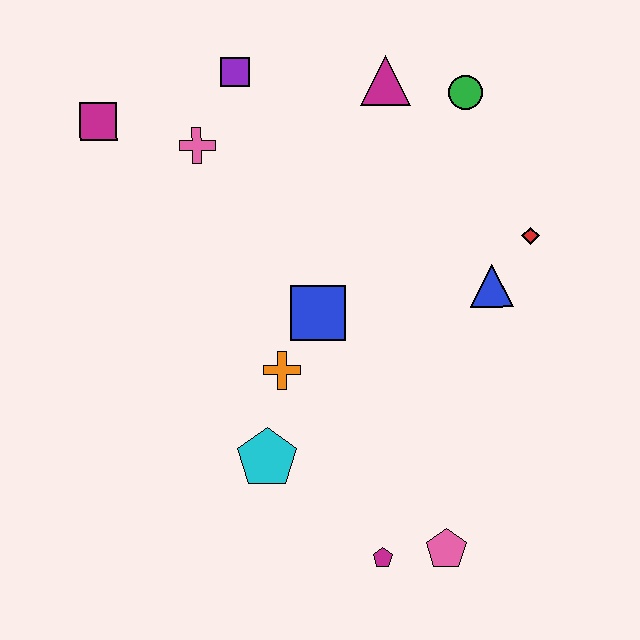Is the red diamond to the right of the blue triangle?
Yes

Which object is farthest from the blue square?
The magenta square is farthest from the blue square.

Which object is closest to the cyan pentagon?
The orange cross is closest to the cyan pentagon.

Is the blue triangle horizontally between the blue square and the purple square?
No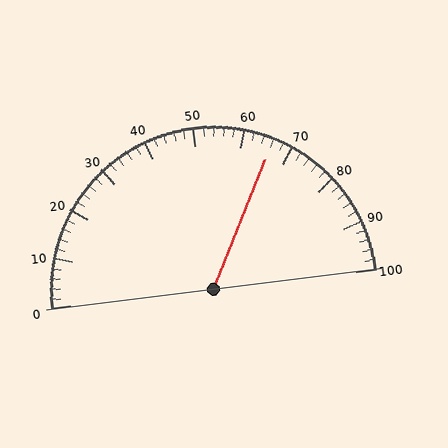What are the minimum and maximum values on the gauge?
The gauge ranges from 0 to 100.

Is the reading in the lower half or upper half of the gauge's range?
The reading is in the upper half of the range (0 to 100).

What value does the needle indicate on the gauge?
The needle indicates approximately 66.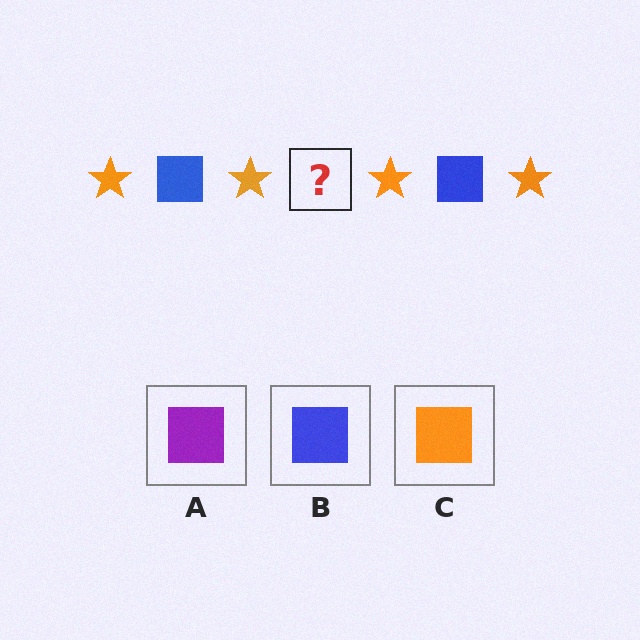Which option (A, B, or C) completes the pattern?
B.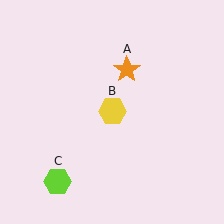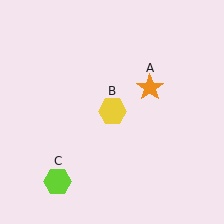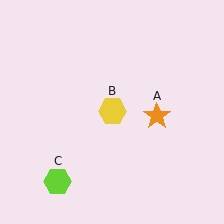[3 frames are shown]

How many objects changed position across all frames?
1 object changed position: orange star (object A).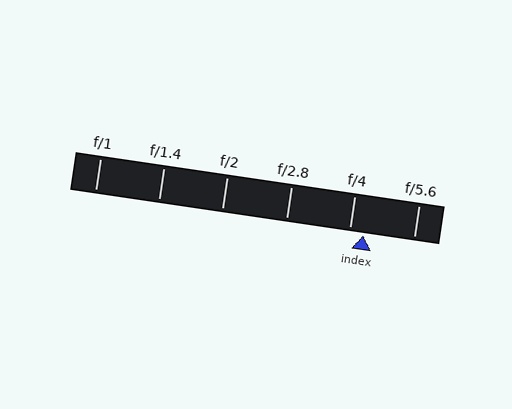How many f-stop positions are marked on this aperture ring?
There are 6 f-stop positions marked.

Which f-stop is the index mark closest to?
The index mark is closest to f/4.